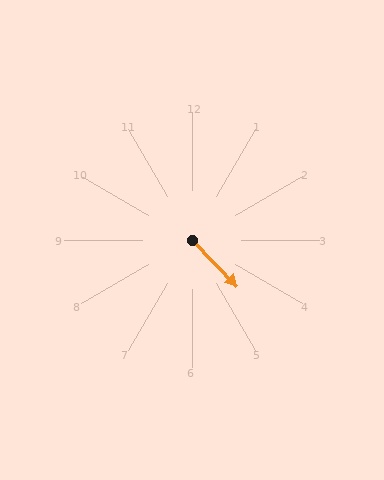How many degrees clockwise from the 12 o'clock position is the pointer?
Approximately 136 degrees.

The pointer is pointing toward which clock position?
Roughly 5 o'clock.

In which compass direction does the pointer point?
Southeast.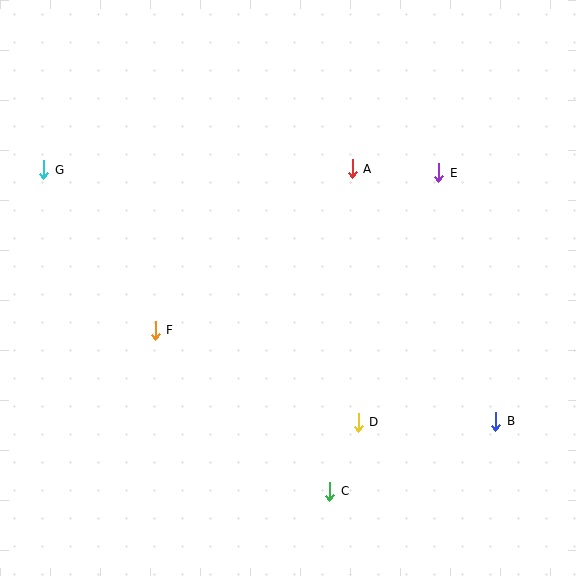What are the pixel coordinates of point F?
Point F is at (155, 330).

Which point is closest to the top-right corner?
Point E is closest to the top-right corner.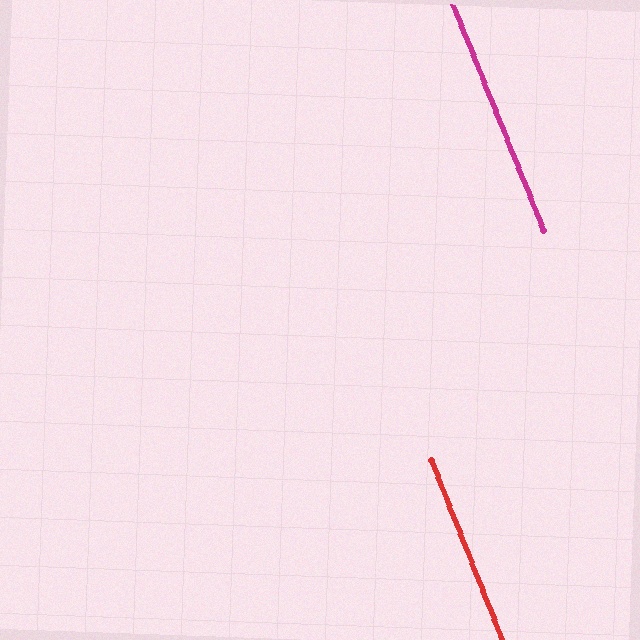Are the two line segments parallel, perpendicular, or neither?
Parallel — their directions differ by only 0.3°.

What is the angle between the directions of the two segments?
Approximately 0 degrees.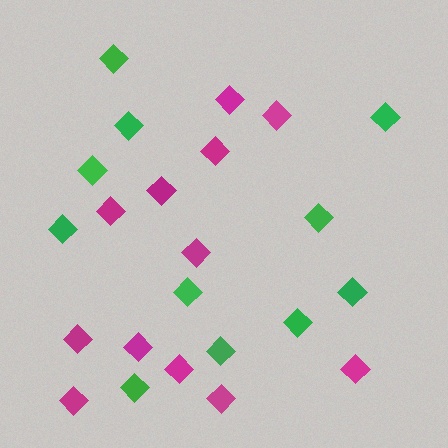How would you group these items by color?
There are 2 groups: one group of green diamonds (11) and one group of magenta diamonds (12).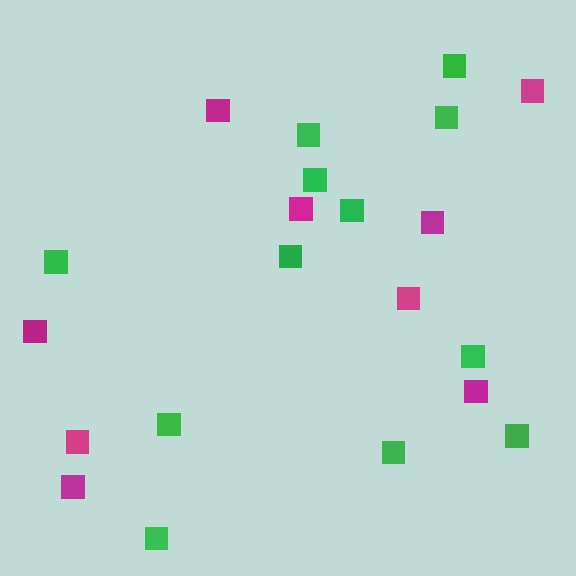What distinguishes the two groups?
There are 2 groups: one group of magenta squares (9) and one group of green squares (12).